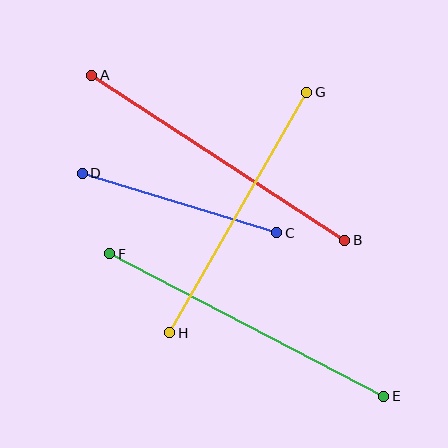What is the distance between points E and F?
The distance is approximately 309 pixels.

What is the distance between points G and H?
The distance is approximately 277 pixels.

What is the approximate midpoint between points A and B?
The midpoint is at approximately (218, 158) pixels.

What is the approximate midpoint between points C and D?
The midpoint is at approximately (180, 203) pixels.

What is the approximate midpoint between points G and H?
The midpoint is at approximately (238, 213) pixels.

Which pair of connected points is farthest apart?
Points E and F are farthest apart.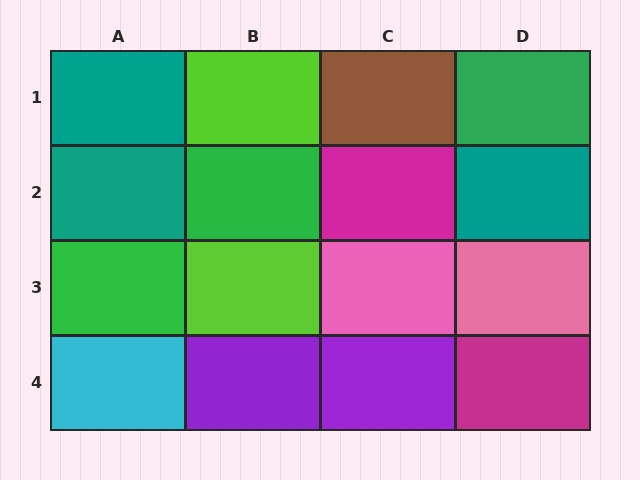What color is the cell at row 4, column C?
Purple.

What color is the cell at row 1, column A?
Teal.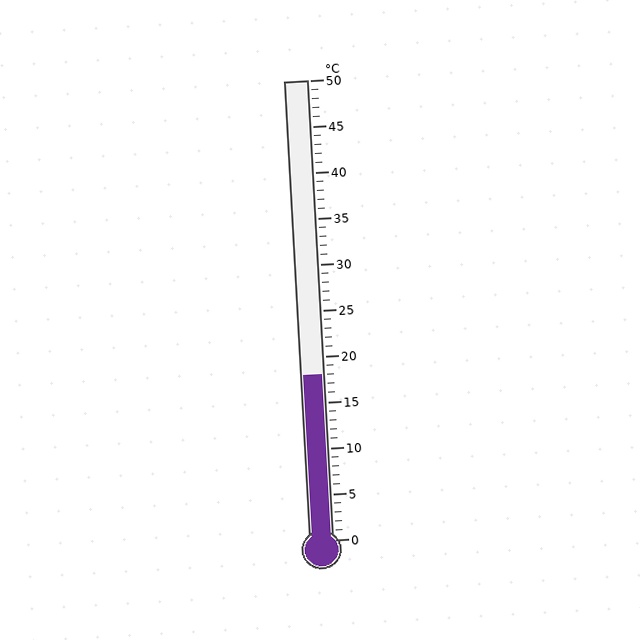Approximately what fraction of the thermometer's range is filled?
The thermometer is filled to approximately 35% of its range.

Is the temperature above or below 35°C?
The temperature is below 35°C.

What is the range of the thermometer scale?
The thermometer scale ranges from 0°C to 50°C.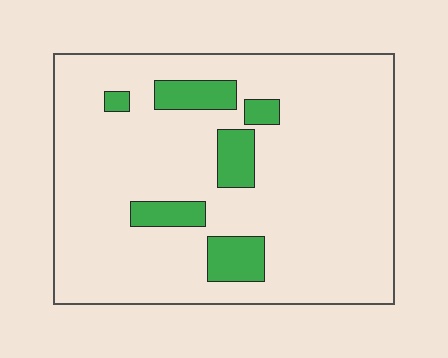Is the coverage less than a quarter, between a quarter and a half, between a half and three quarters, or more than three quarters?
Less than a quarter.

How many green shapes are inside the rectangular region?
6.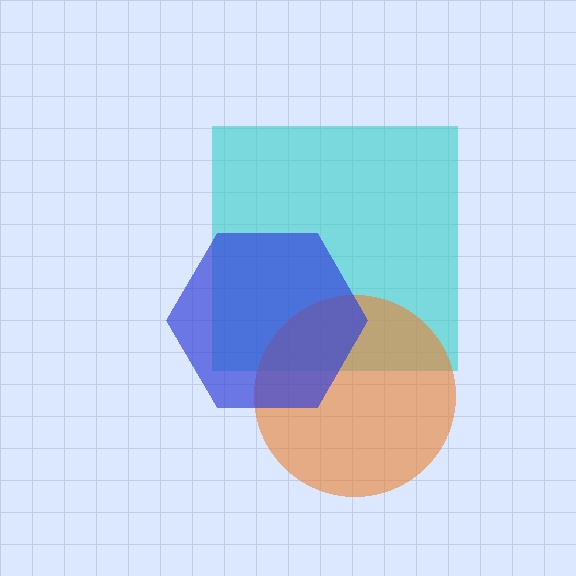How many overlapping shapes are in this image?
There are 3 overlapping shapes in the image.